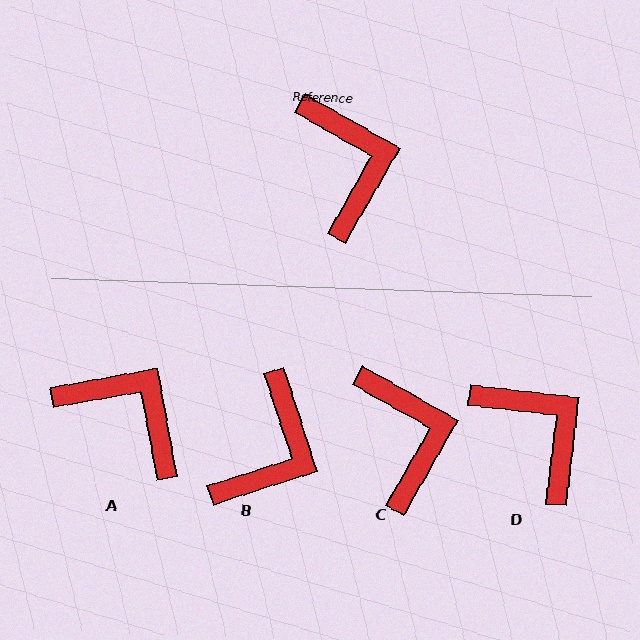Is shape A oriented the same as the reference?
No, it is off by about 40 degrees.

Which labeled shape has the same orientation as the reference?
C.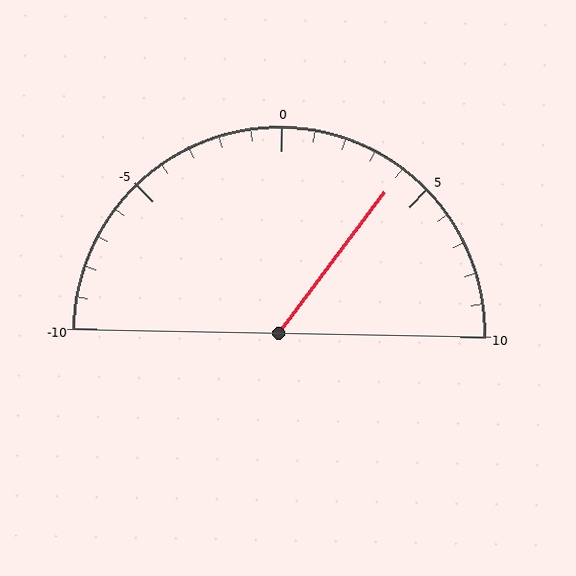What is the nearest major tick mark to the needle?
The nearest major tick mark is 5.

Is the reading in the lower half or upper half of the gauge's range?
The reading is in the upper half of the range (-10 to 10).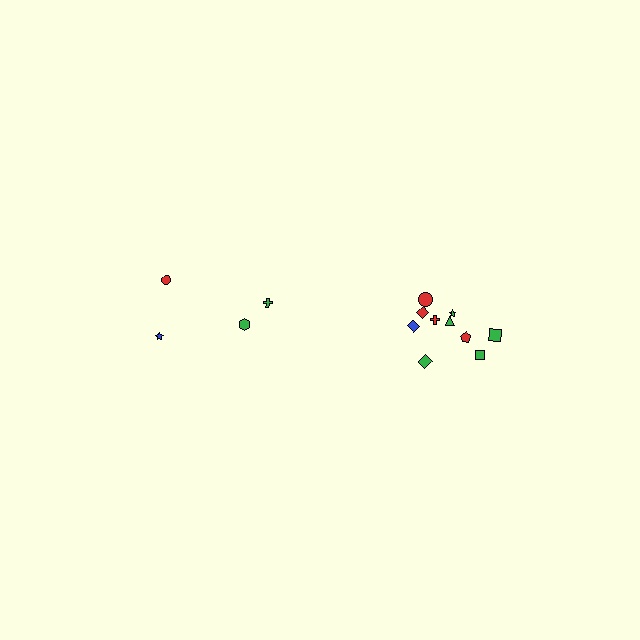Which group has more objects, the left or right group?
The right group.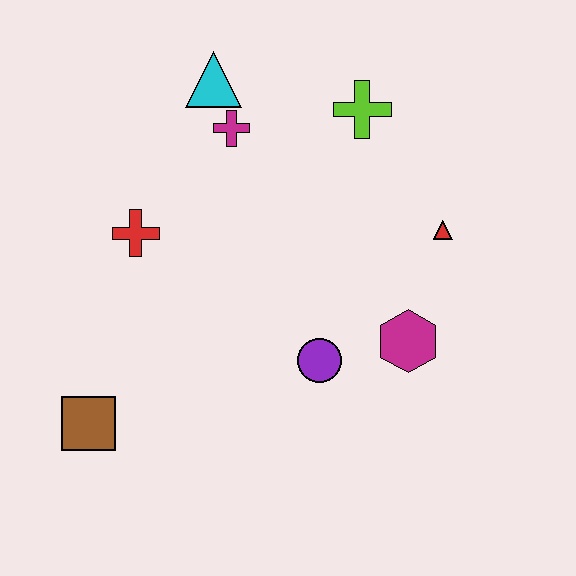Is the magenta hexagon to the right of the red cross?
Yes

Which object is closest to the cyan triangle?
The magenta cross is closest to the cyan triangle.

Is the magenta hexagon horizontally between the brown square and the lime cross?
No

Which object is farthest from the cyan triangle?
The brown square is farthest from the cyan triangle.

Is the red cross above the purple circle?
Yes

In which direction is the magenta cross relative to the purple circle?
The magenta cross is above the purple circle.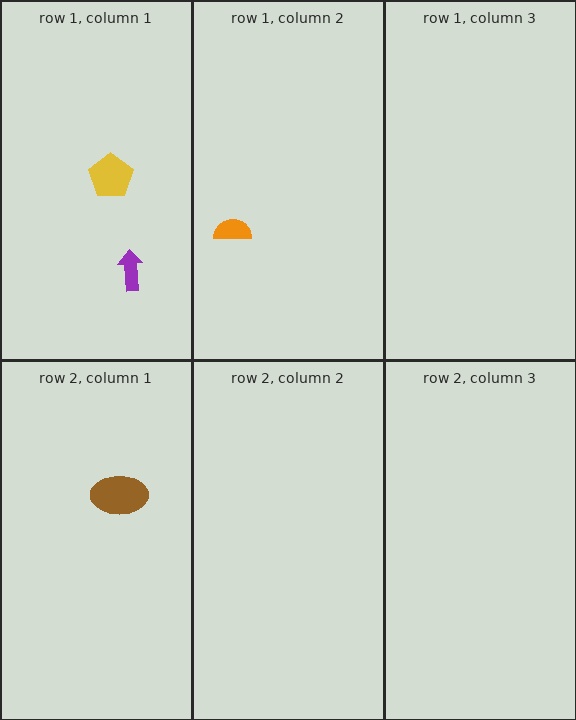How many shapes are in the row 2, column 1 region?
1.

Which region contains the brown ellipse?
The row 2, column 1 region.